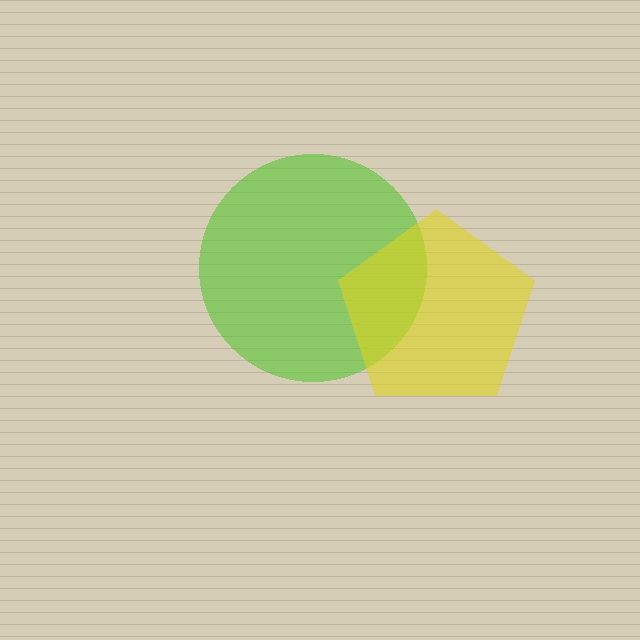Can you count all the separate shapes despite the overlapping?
Yes, there are 2 separate shapes.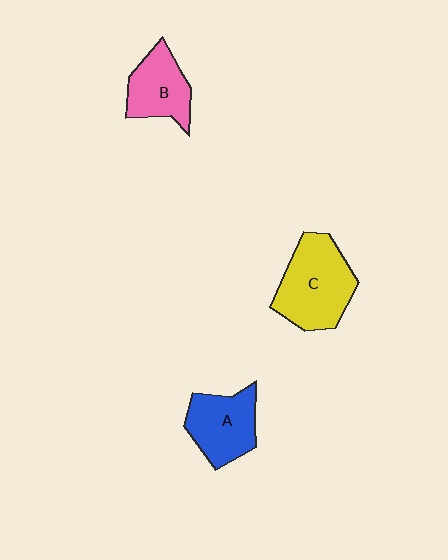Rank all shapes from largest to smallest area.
From largest to smallest: C (yellow), A (blue), B (pink).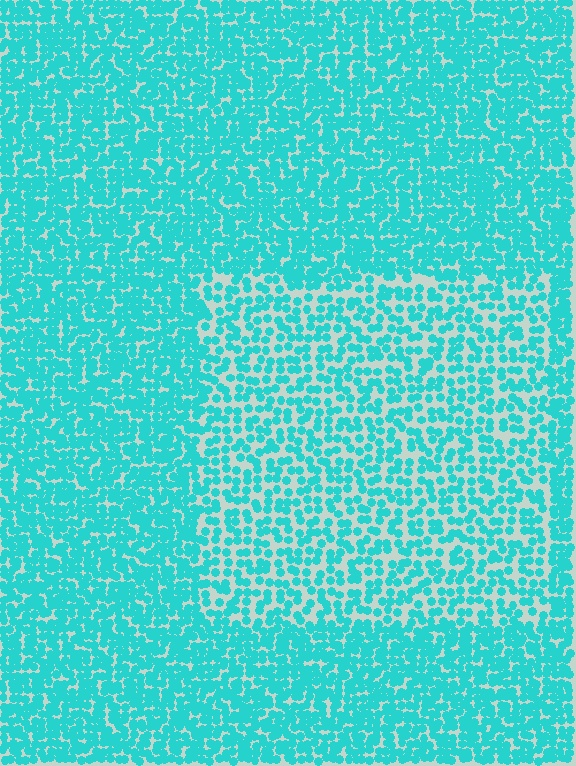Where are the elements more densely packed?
The elements are more densely packed outside the rectangle boundary.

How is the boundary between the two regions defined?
The boundary is defined by a change in element density (approximately 1.8x ratio). All elements are the same color, size, and shape.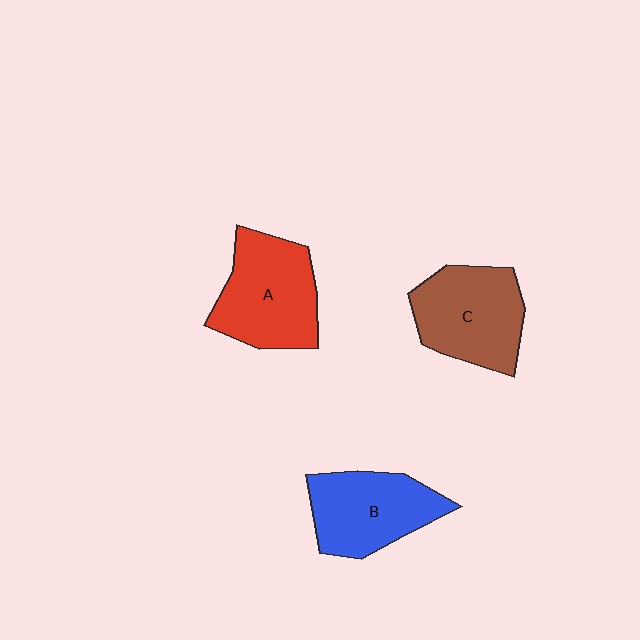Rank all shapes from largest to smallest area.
From largest to smallest: A (red), C (brown), B (blue).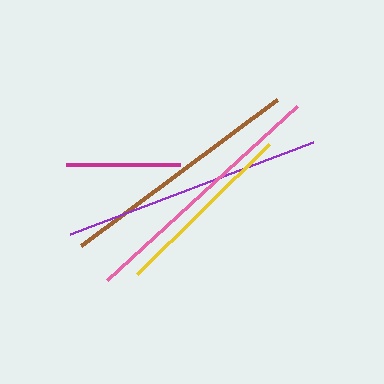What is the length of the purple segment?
The purple segment is approximately 260 pixels long.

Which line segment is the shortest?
The magenta line is the shortest at approximately 115 pixels.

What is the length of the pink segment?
The pink segment is approximately 257 pixels long.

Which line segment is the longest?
The purple line is the longest at approximately 260 pixels.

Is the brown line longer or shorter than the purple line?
The purple line is longer than the brown line.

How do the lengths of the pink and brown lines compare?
The pink and brown lines are approximately the same length.